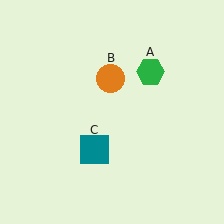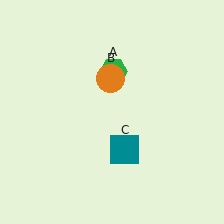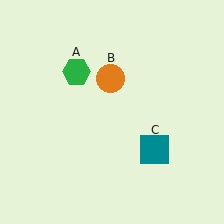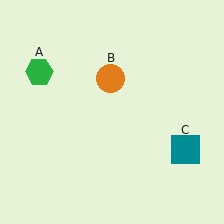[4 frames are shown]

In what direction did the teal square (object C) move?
The teal square (object C) moved right.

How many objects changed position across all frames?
2 objects changed position: green hexagon (object A), teal square (object C).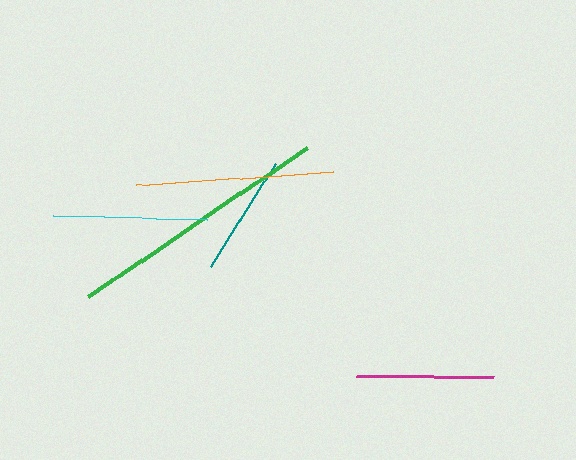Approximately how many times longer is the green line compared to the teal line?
The green line is approximately 2.2 times the length of the teal line.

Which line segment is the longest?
The green line is the longest at approximately 265 pixels.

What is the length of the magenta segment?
The magenta segment is approximately 136 pixels long.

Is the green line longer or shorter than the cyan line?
The green line is longer than the cyan line.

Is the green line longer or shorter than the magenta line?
The green line is longer than the magenta line.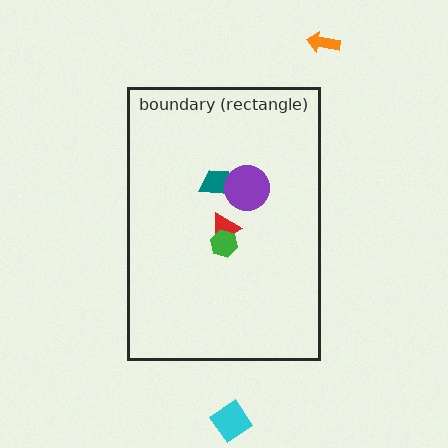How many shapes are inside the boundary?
4 inside, 2 outside.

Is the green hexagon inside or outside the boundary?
Inside.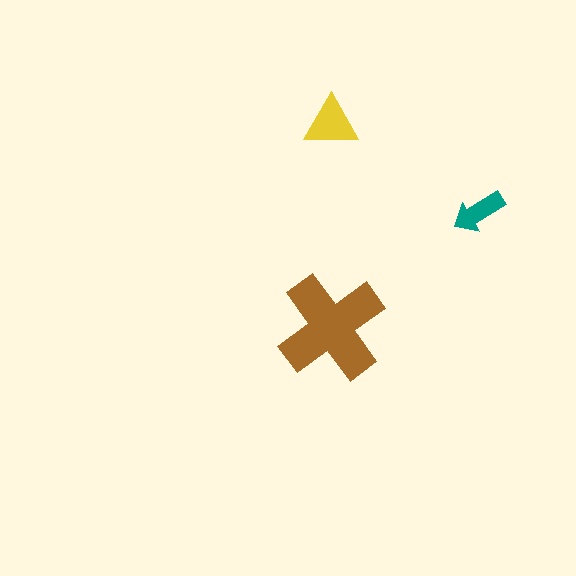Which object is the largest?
The brown cross.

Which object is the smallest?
The teal arrow.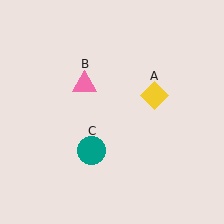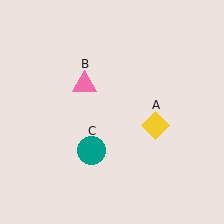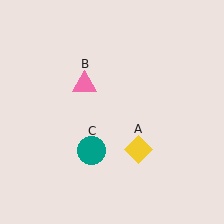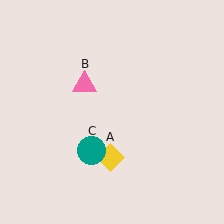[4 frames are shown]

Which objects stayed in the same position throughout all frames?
Pink triangle (object B) and teal circle (object C) remained stationary.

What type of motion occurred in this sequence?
The yellow diamond (object A) rotated clockwise around the center of the scene.